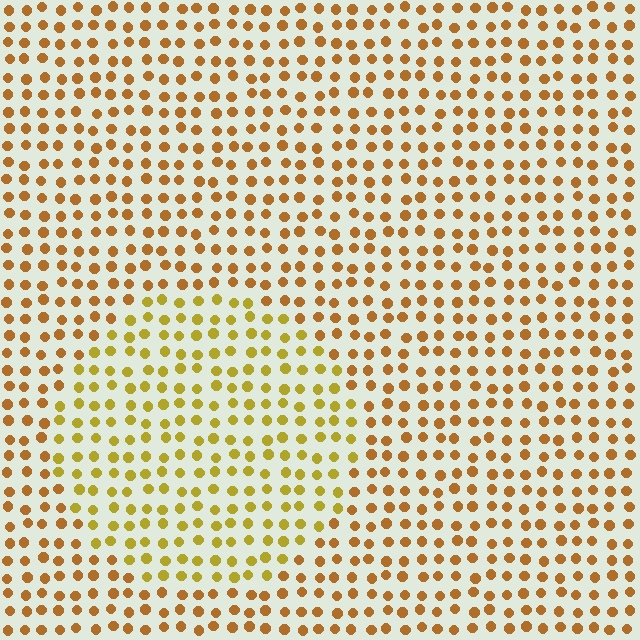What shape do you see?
I see a circle.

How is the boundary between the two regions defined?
The boundary is defined purely by a slight shift in hue (about 25 degrees). Spacing, size, and orientation are identical on both sides.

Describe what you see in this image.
The image is filled with small brown elements in a uniform arrangement. A circle-shaped region is visible where the elements are tinted to a slightly different hue, forming a subtle color boundary.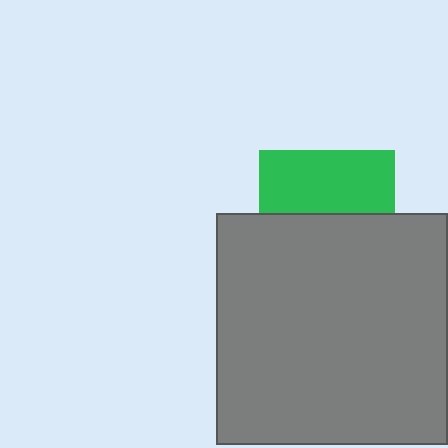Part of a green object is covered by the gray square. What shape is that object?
It is a square.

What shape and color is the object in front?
The object in front is a gray square.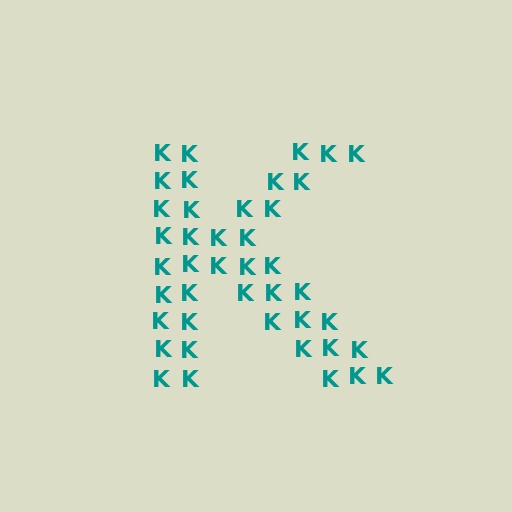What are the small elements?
The small elements are letter K's.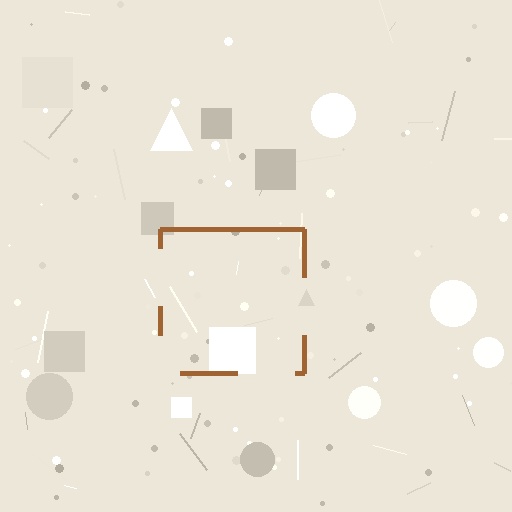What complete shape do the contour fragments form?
The contour fragments form a square.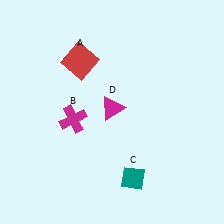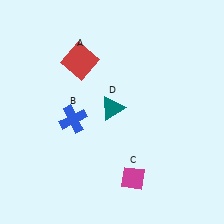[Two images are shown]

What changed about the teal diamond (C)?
In Image 1, C is teal. In Image 2, it changed to magenta.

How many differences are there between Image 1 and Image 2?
There are 3 differences between the two images.